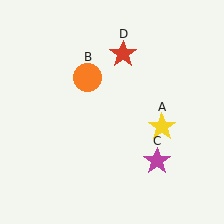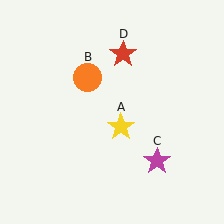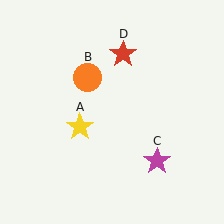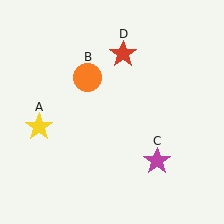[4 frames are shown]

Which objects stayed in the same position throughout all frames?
Orange circle (object B) and magenta star (object C) and red star (object D) remained stationary.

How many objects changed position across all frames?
1 object changed position: yellow star (object A).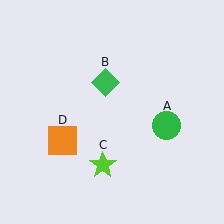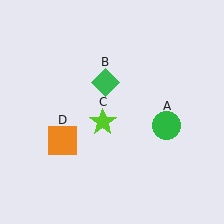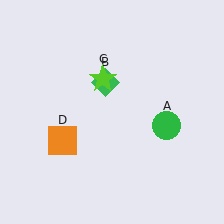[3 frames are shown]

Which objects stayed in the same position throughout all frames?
Green circle (object A) and green diamond (object B) and orange square (object D) remained stationary.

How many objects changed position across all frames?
1 object changed position: lime star (object C).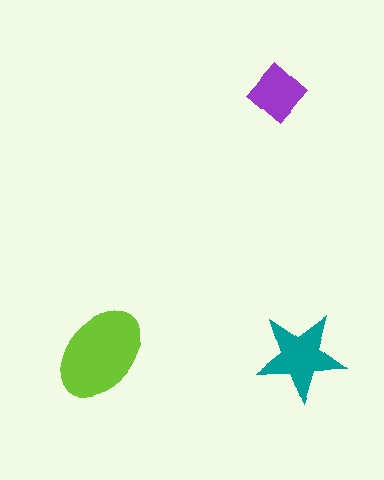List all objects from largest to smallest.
The lime ellipse, the teal star, the purple diamond.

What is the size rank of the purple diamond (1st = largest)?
3rd.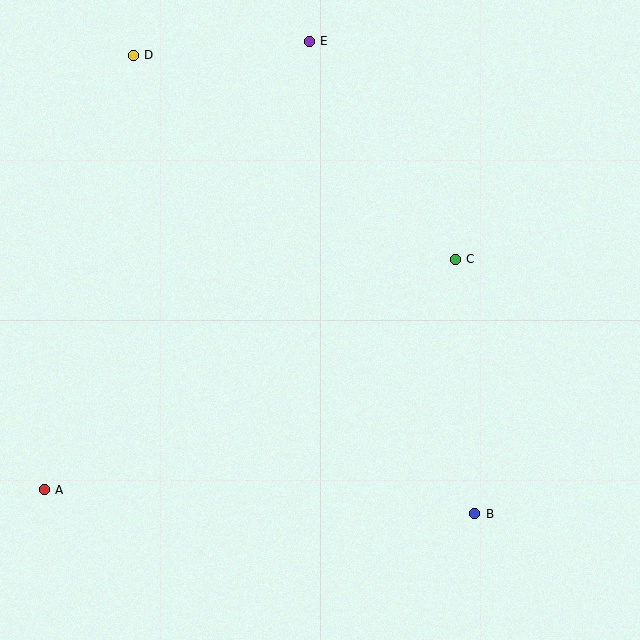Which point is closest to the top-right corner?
Point C is closest to the top-right corner.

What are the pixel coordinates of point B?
Point B is at (475, 514).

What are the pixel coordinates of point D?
Point D is at (133, 55).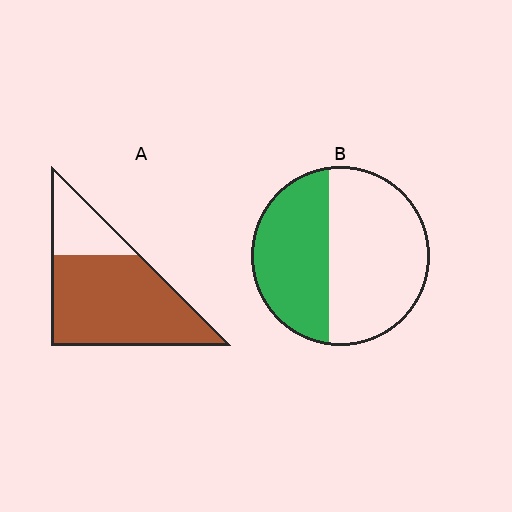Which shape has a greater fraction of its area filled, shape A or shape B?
Shape A.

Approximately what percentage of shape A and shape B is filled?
A is approximately 75% and B is approximately 40%.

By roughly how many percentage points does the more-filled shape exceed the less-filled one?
By roughly 35 percentage points (A over B).